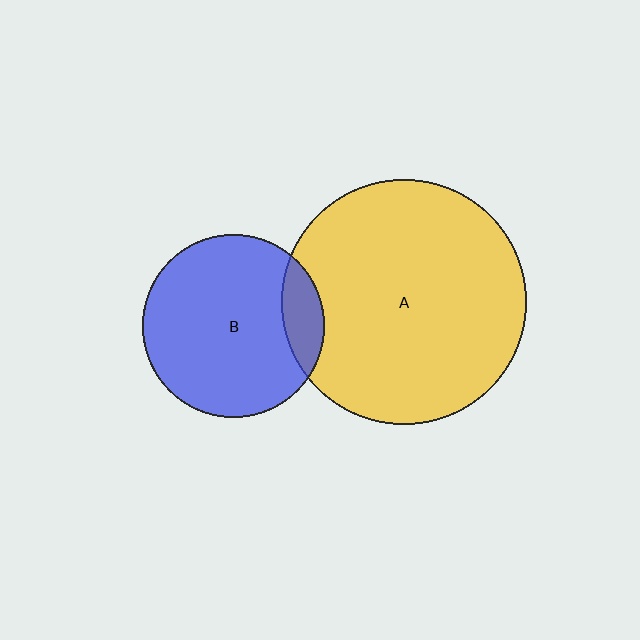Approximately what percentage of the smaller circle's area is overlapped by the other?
Approximately 15%.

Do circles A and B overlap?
Yes.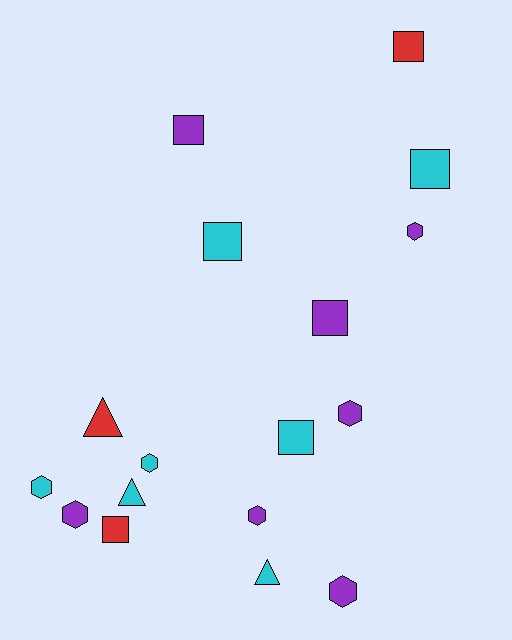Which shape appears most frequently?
Hexagon, with 7 objects.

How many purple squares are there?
There are 2 purple squares.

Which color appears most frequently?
Purple, with 7 objects.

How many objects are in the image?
There are 17 objects.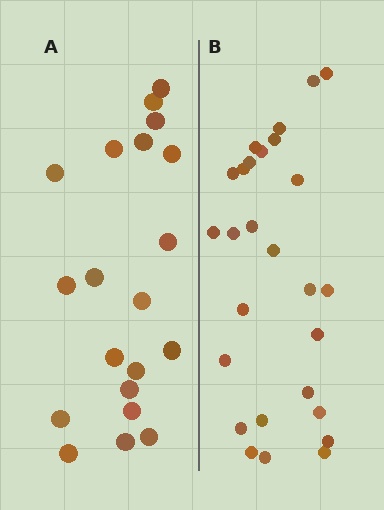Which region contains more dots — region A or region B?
Region B (the right region) has more dots.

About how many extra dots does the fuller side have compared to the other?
Region B has roughly 8 or so more dots than region A.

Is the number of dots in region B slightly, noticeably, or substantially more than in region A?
Region B has noticeably more, but not dramatically so. The ratio is roughly 1.4 to 1.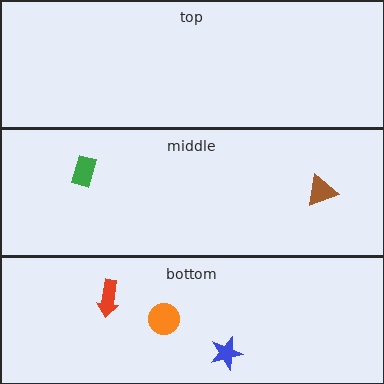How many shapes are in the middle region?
2.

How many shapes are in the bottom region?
3.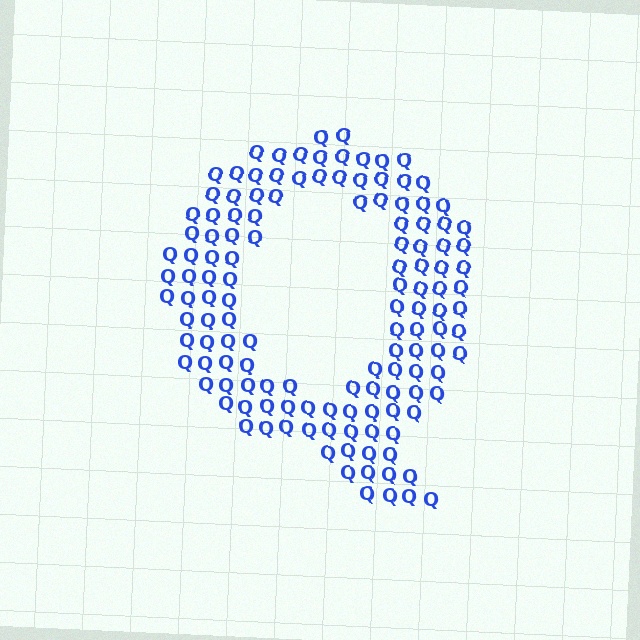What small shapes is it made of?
It is made of small letter Q's.